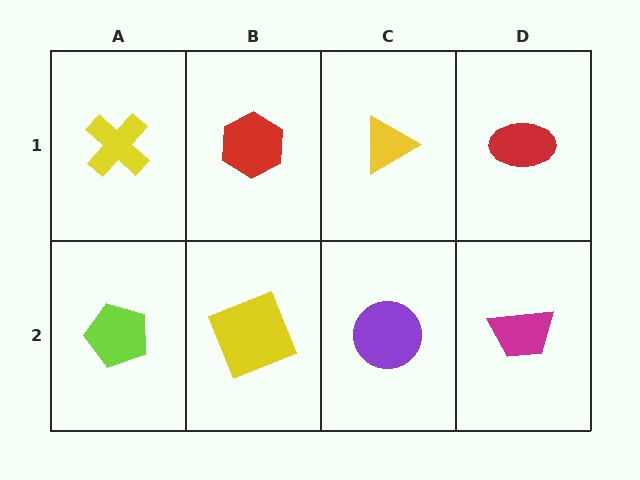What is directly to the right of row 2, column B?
A purple circle.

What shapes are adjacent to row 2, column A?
A yellow cross (row 1, column A), a yellow square (row 2, column B).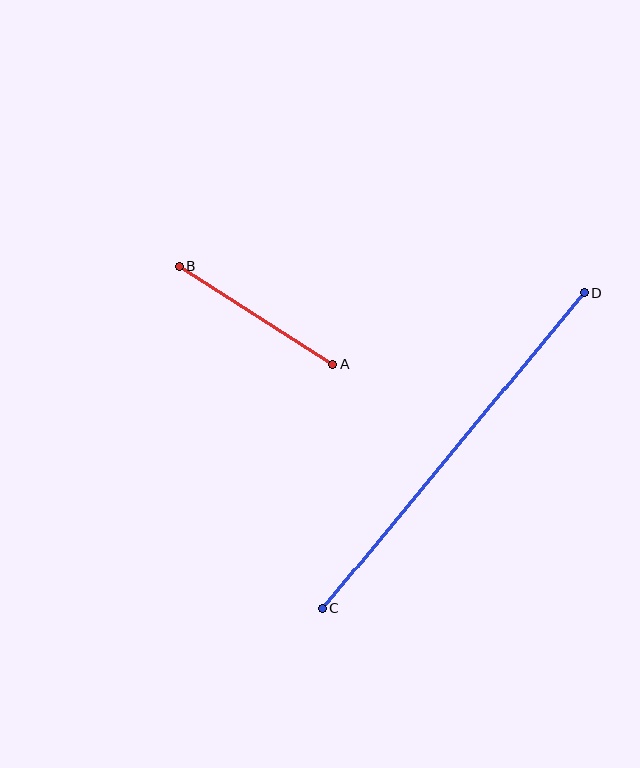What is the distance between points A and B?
The distance is approximately 182 pixels.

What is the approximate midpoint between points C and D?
The midpoint is at approximately (453, 450) pixels.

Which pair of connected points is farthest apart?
Points C and D are farthest apart.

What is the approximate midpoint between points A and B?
The midpoint is at approximately (256, 315) pixels.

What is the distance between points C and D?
The distance is approximately 410 pixels.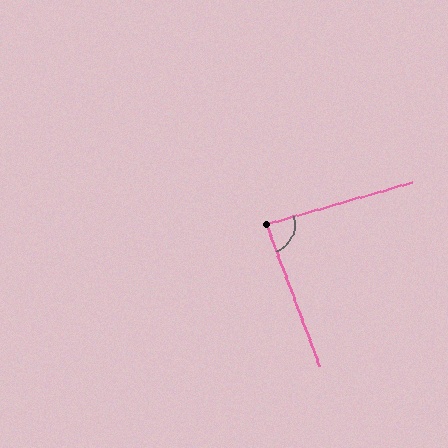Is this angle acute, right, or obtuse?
It is approximately a right angle.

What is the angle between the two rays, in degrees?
Approximately 85 degrees.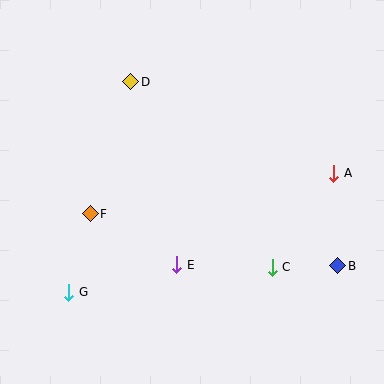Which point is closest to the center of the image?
Point E at (177, 265) is closest to the center.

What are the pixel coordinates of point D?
Point D is at (131, 82).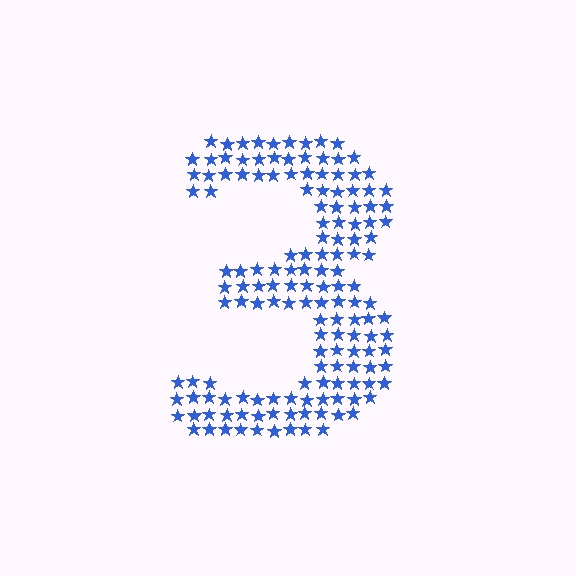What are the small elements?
The small elements are stars.